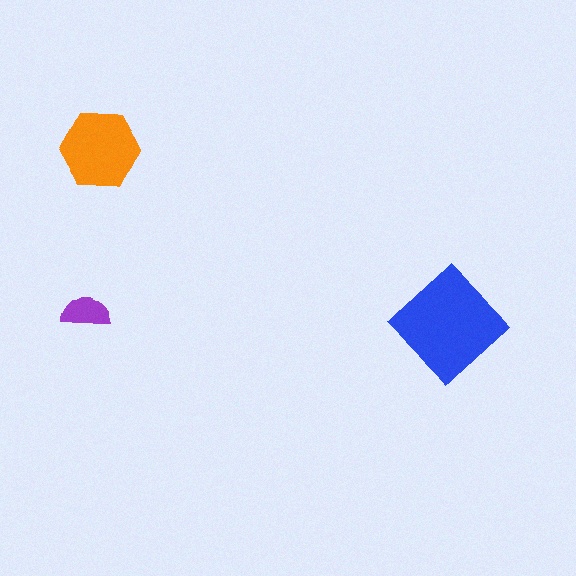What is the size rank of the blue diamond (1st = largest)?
1st.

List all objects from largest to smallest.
The blue diamond, the orange hexagon, the purple semicircle.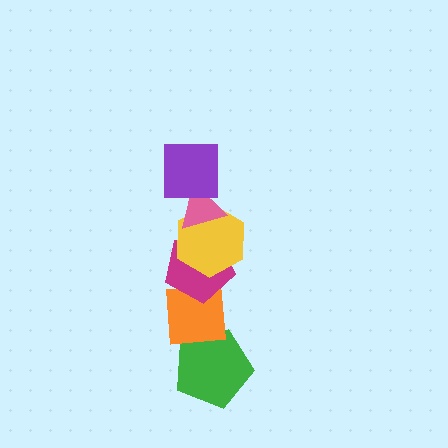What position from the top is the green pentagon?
The green pentagon is 6th from the top.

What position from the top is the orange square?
The orange square is 5th from the top.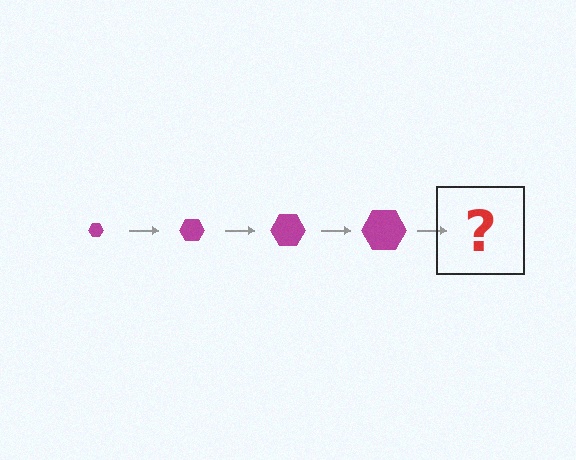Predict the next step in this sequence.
The next step is a magenta hexagon, larger than the previous one.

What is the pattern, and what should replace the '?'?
The pattern is that the hexagon gets progressively larger each step. The '?' should be a magenta hexagon, larger than the previous one.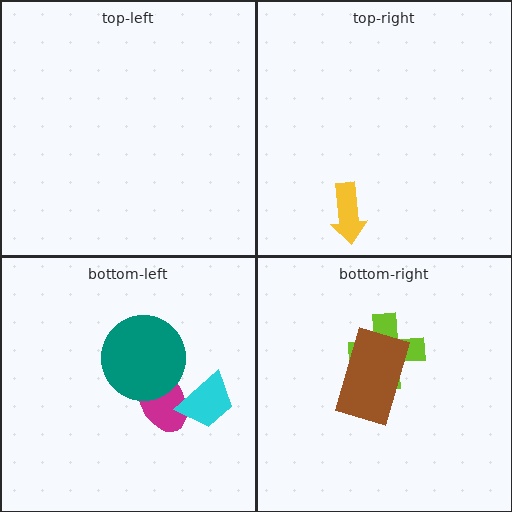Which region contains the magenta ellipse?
The bottom-left region.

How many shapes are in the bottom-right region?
2.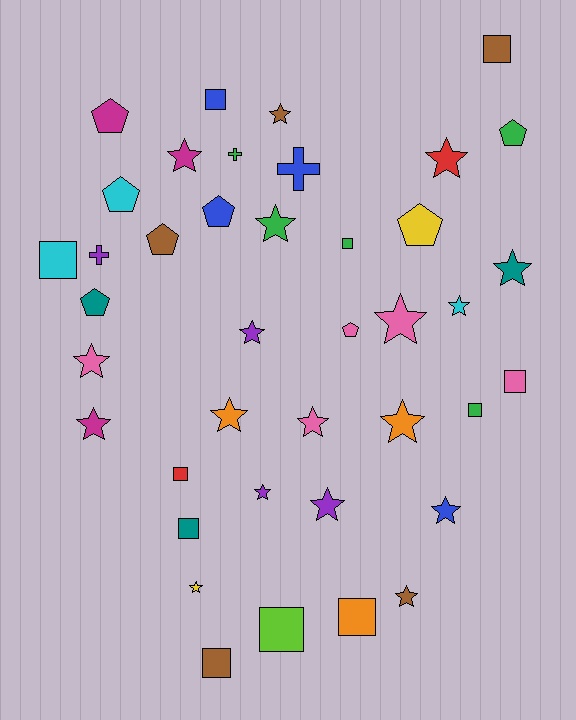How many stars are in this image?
There are 18 stars.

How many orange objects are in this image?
There are 3 orange objects.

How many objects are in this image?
There are 40 objects.